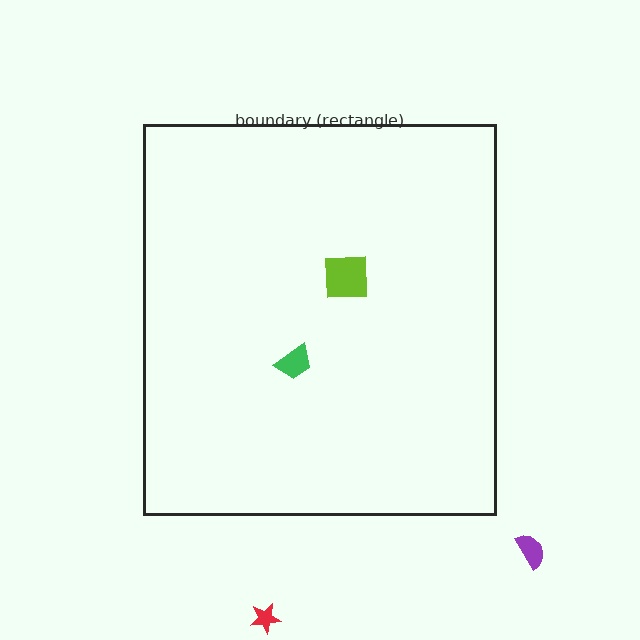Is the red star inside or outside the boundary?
Outside.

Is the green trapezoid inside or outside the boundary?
Inside.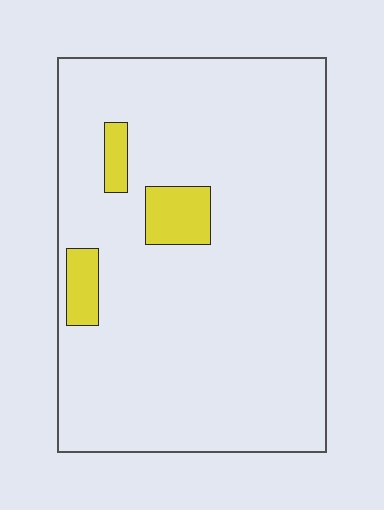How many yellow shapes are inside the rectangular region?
3.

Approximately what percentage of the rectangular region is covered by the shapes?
Approximately 10%.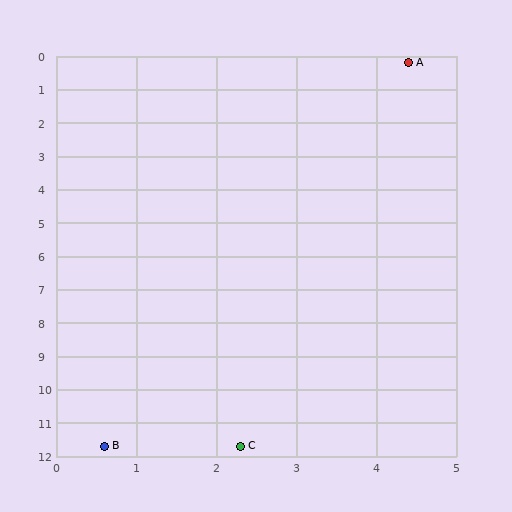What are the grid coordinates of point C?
Point C is at approximately (2.3, 11.7).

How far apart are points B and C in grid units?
Points B and C are about 1.7 grid units apart.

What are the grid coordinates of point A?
Point A is at approximately (4.4, 0.2).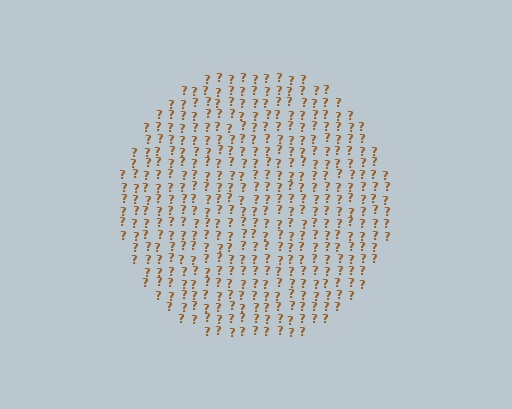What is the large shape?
The large shape is a circle.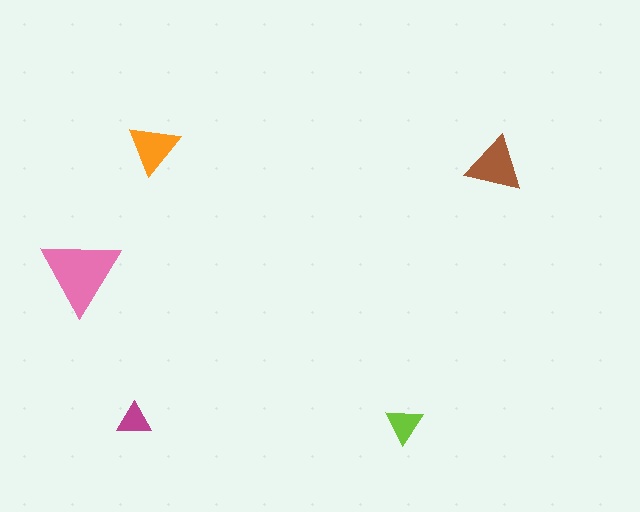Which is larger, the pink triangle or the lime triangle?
The pink one.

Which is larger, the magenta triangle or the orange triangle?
The orange one.